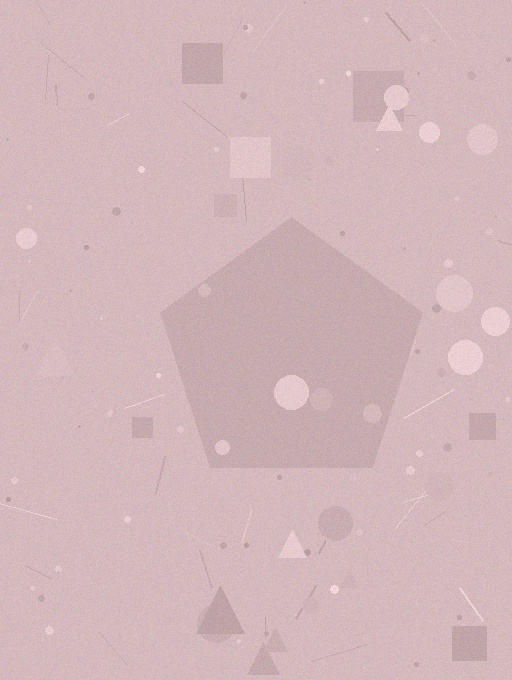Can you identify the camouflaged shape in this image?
The camouflaged shape is a pentagon.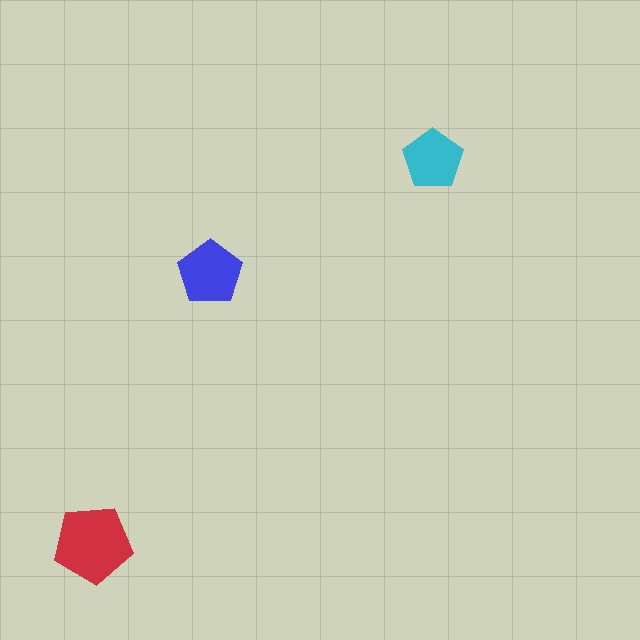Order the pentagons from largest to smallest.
the red one, the blue one, the cyan one.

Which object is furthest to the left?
The red pentagon is leftmost.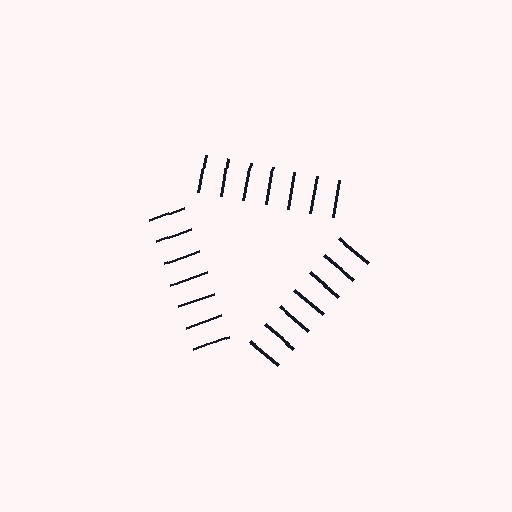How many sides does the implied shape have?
3 sides — the line-ends trace a triangle.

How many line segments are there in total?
21 — 7 along each of the 3 edges.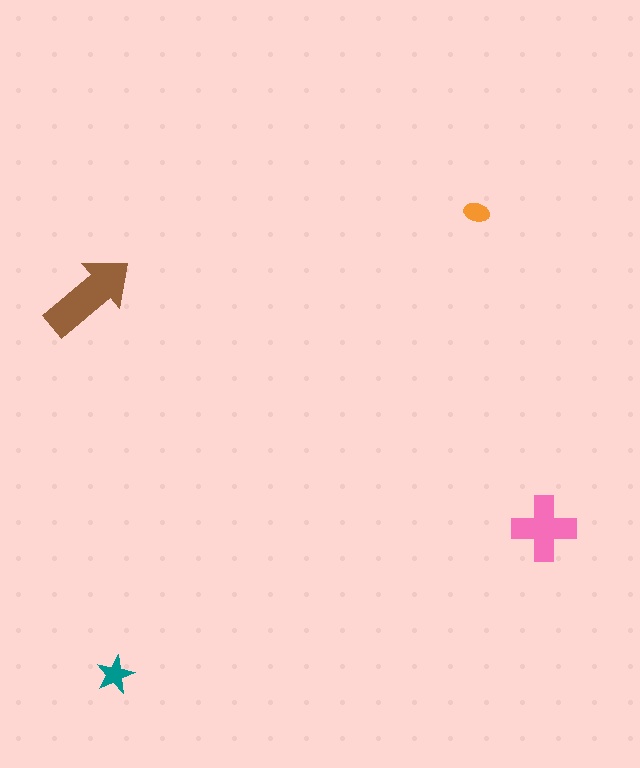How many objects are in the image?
There are 4 objects in the image.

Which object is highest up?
The orange ellipse is topmost.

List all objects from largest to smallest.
The brown arrow, the pink cross, the teal star, the orange ellipse.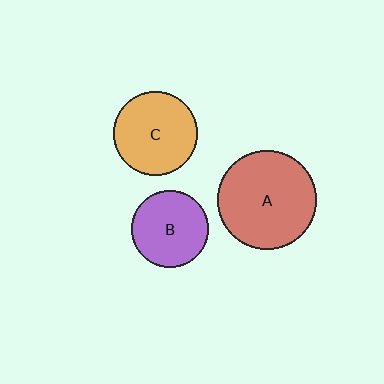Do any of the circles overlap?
No, none of the circles overlap.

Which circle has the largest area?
Circle A (red).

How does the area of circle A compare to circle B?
Approximately 1.6 times.